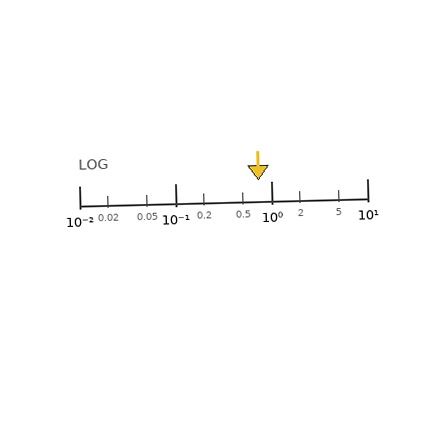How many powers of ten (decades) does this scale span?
The scale spans 3 decades, from 0.01 to 10.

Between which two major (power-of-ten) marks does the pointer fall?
The pointer is between 0.1 and 1.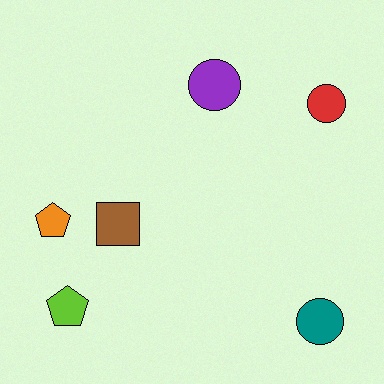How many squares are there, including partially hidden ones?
There is 1 square.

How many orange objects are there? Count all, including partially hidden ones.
There is 1 orange object.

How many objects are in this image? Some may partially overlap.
There are 6 objects.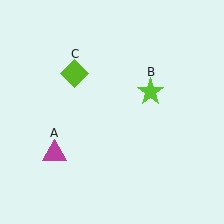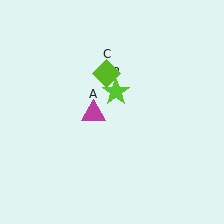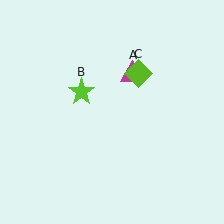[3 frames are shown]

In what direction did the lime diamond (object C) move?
The lime diamond (object C) moved right.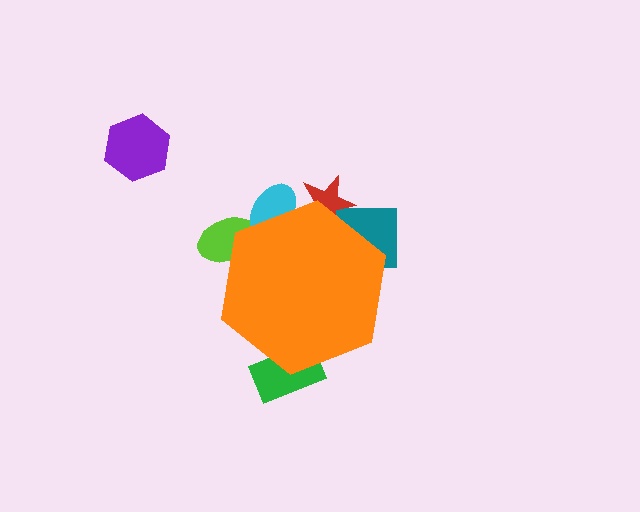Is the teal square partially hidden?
Yes, the teal square is partially hidden behind the orange hexagon.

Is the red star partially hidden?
Yes, the red star is partially hidden behind the orange hexagon.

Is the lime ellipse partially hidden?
Yes, the lime ellipse is partially hidden behind the orange hexagon.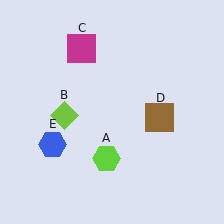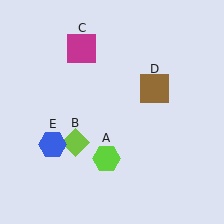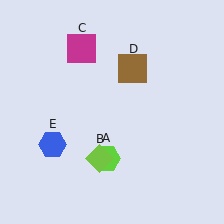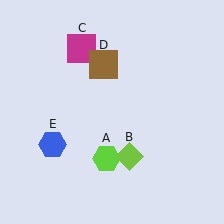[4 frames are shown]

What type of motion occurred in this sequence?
The lime diamond (object B), brown square (object D) rotated counterclockwise around the center of the scene.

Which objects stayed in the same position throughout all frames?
Lime hexagon (object A) and magenta square (object C) and blue hexagon (object E) remained stationary.